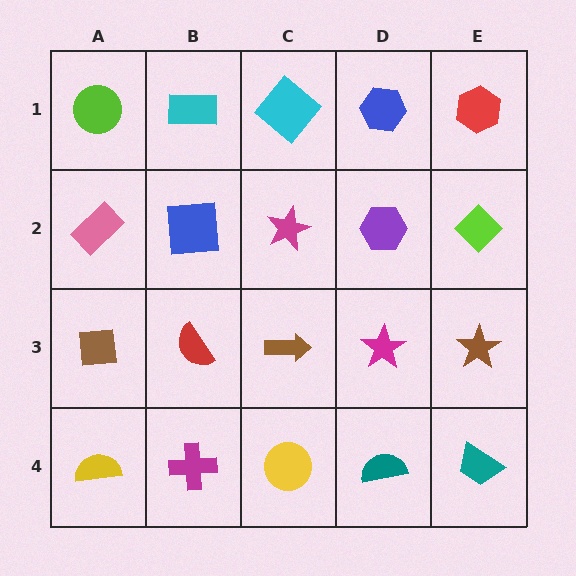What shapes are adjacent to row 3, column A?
A pink rectangle (row 2, column A), a yellow semicircle (row 4, column A), a red semicircle (row 3, column B).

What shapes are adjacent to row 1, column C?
A magenta star (row 2, column C), a cyan rectangle (row 1, column B), a blue hexagon (row 1, column D).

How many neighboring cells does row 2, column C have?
4.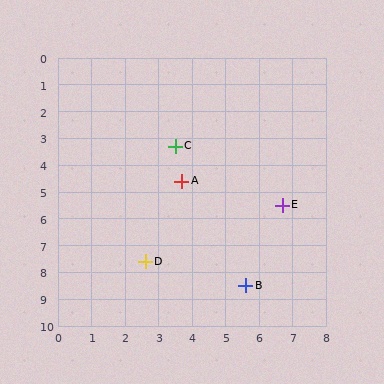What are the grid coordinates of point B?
Point B is at approximately (5.6, 8.5).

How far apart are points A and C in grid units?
Points A and C are about 1.3 grid units apart.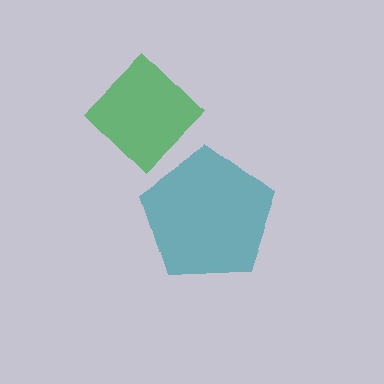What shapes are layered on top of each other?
The layered shapes are: a teal pentagon, a green diamond.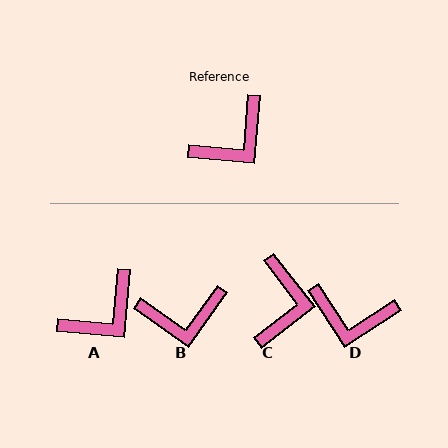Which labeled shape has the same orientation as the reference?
A.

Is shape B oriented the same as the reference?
No, it is off by about 31 degrees.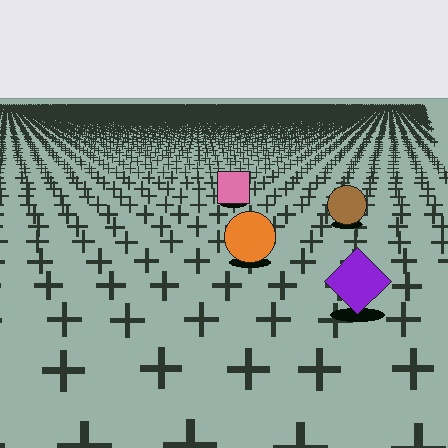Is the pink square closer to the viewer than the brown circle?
No. The brown circle is closer — you can tell from the texture gradient: the ground texture is coarser near it.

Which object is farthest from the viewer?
The pink square is farthest from the viewer. It appears smaller and the ground texture around it is denser.